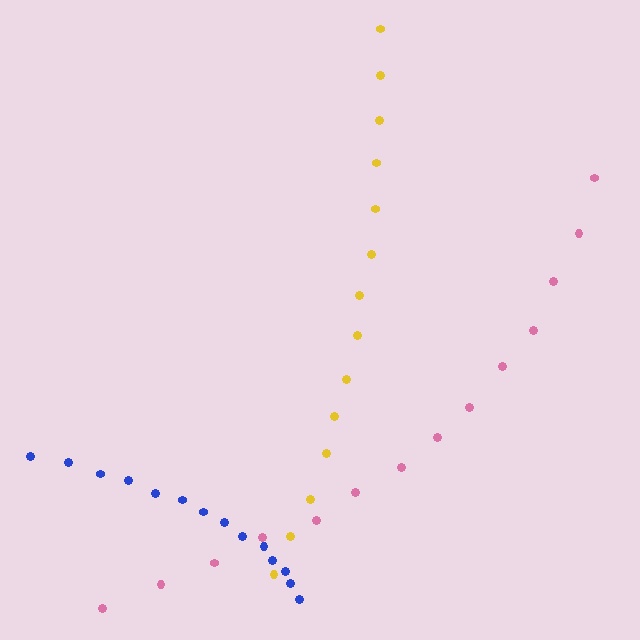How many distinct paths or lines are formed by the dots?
There are 3 distinct paths.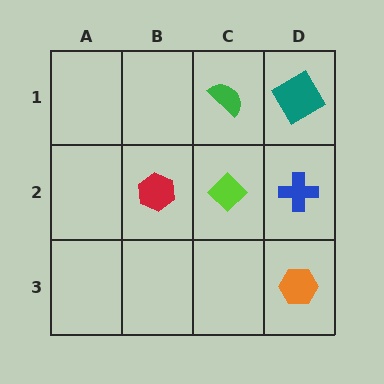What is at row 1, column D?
A teal diamond.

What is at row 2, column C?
A lime diamond.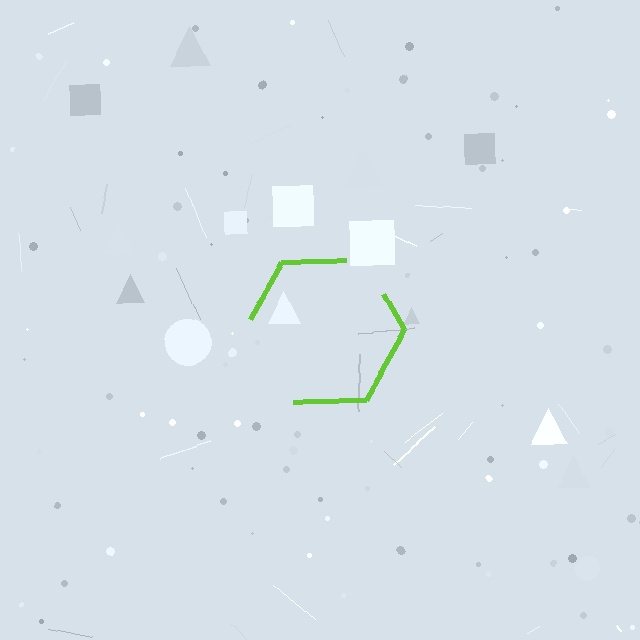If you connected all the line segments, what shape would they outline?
They would outline a hexagon.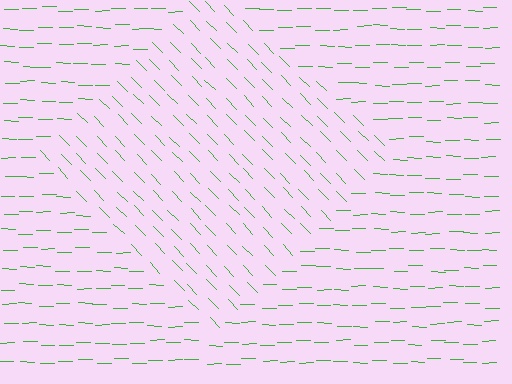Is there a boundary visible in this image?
Yes, there is a texture boundary formed by a change in line orientation.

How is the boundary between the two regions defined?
The boundary is defined purely by a change in line orientation (approximately 45 degrees difference). All lines are the same color and thickness.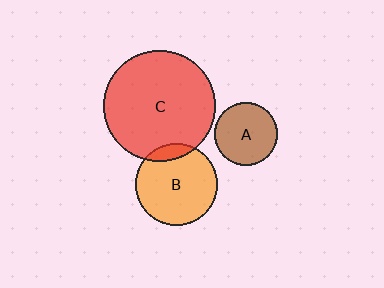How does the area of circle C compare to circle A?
Approximately 3.2 times.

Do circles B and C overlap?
Yes.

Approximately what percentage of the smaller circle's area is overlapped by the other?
Approximately 10%.